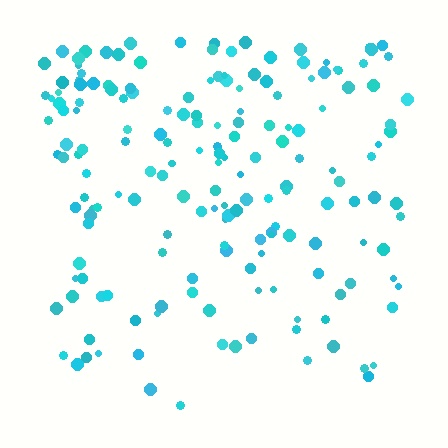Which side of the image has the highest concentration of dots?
The top.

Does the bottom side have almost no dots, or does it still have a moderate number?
Still a moderate number, just noticeably fewer than the top.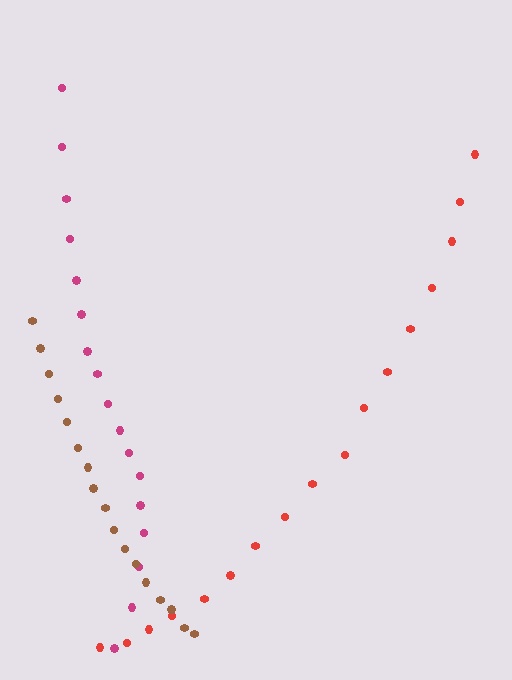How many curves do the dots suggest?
There are 3 distinct paths.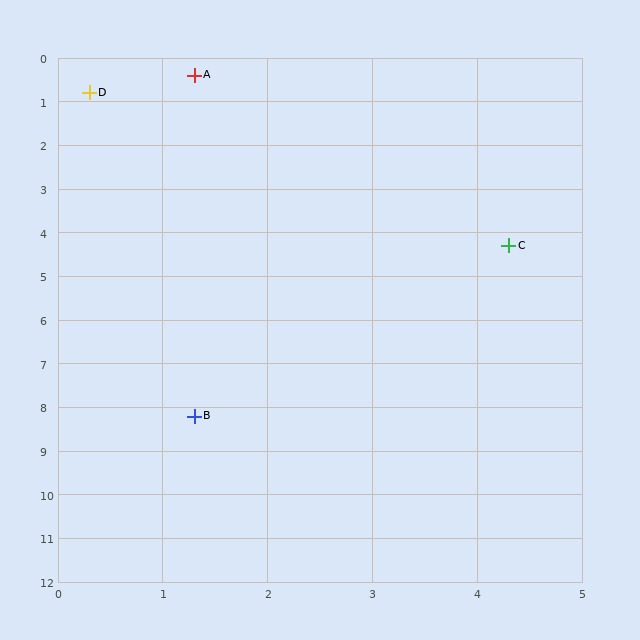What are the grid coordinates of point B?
Point B is at approximately (1.3, 8.2).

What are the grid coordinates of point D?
Point D is at approximately (0.3, 0.8).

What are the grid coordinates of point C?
Point C is at approximately (4.3, 4.3).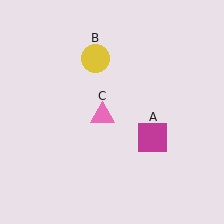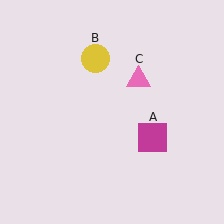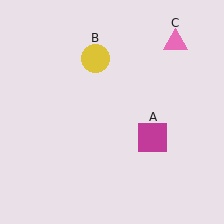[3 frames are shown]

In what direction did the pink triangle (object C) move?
The pink triangle (object C) moved up and to the right.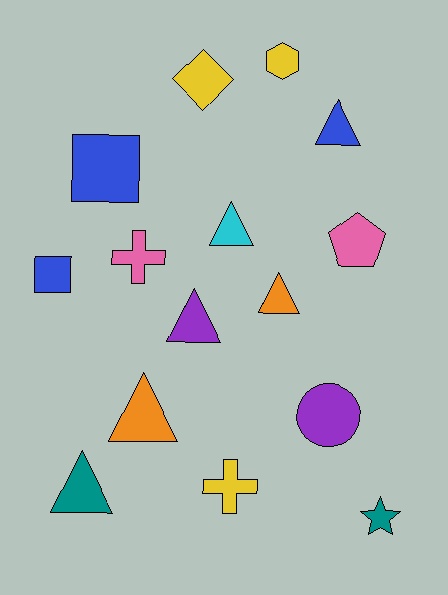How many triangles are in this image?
There are 6 triangles.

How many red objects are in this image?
There are no red objects.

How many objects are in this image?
There are 15 objects.